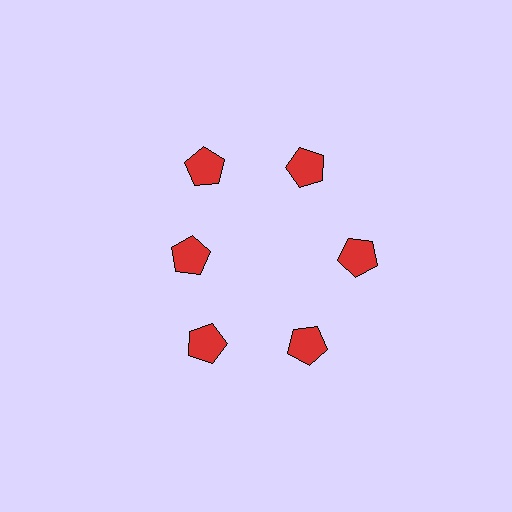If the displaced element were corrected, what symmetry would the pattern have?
It would have 6-fold rotational symmetry — the pattern would map onto itself every 60 degrees.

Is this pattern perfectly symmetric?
No. The 6 red pentagons are arranged in a ring, but one element near the 9 o'clock position is pulled inward toward the center, breaking the 6-fold rotational symmetry.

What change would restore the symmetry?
The symmetry would be restored by moving it outward, back onto the ring so that all 6 pentagons sit at equal angles and equal distance from the center.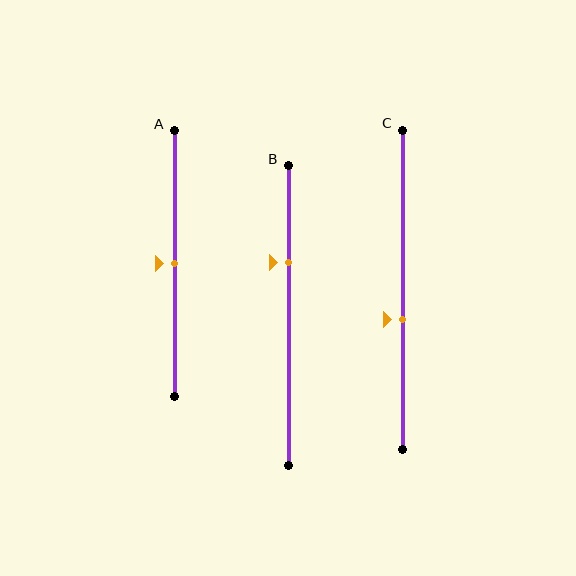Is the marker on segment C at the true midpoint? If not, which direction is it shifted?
No, the marker on segment C is shifted downward by about 9% of the segment length.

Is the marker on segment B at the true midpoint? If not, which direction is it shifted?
No, the marker on segment B is shifted upward by about 18% of the segment length.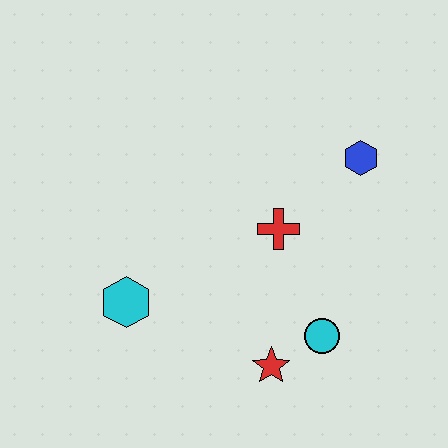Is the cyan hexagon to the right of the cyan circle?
No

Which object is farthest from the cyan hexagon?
The blue hexagon is farthest from the cyan hexagon.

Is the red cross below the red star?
No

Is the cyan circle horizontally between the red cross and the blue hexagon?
Yes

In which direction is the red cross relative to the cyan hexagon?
The red cross is to the right of the cyan hexagon.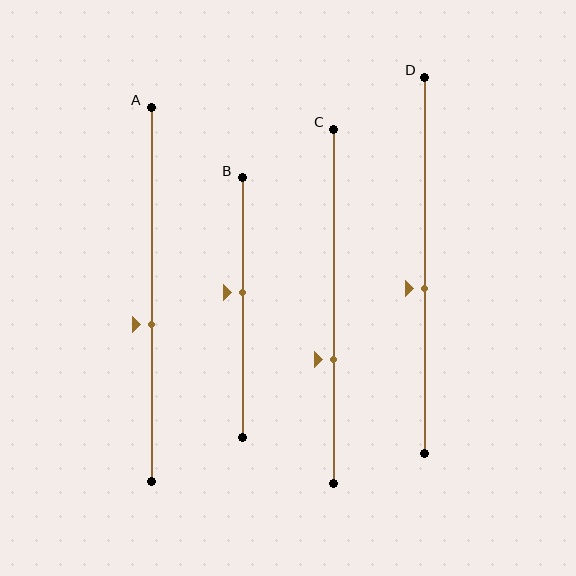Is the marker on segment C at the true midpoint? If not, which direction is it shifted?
No, the marker on segment C is shifted downward by about 15% of the segment length.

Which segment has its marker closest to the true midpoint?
Segment B has its marker closest to the true midpoint.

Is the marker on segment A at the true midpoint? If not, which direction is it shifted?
No, the marker on segment A is shifted downward by about 8% of the segment length.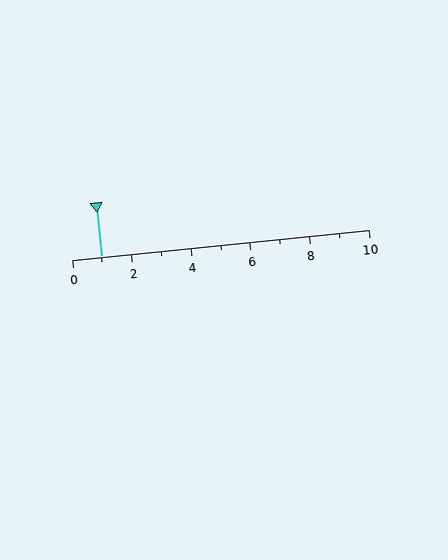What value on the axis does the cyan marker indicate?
The marker indicates approximately 1.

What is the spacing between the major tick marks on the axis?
The major ticks are spaced 2 apart.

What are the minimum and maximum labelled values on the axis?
The axis runs from 0 to 10.